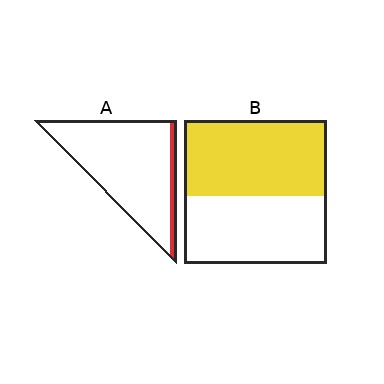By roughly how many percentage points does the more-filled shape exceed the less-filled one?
By roughly 45 percentage points (B over A).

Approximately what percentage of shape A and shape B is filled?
A is approximately 10% and B is approximately 55%.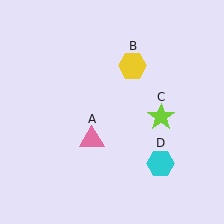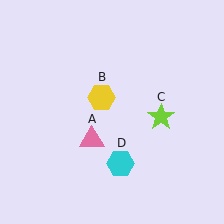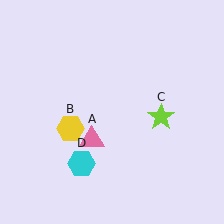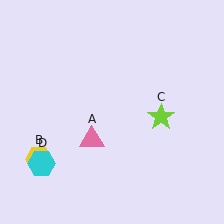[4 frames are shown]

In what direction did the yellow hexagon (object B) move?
The yellow hexagon (object B) moved down and to the left.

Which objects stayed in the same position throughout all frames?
Pink triangle (object A) and lime star (object C) remained stationary.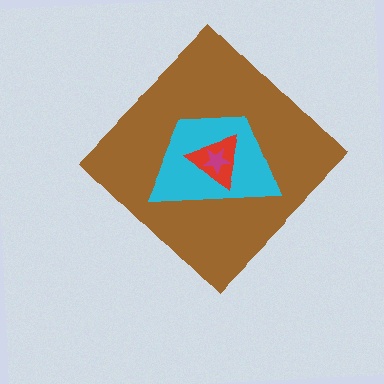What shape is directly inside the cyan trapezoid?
The red triangle.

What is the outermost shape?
The brown diamond.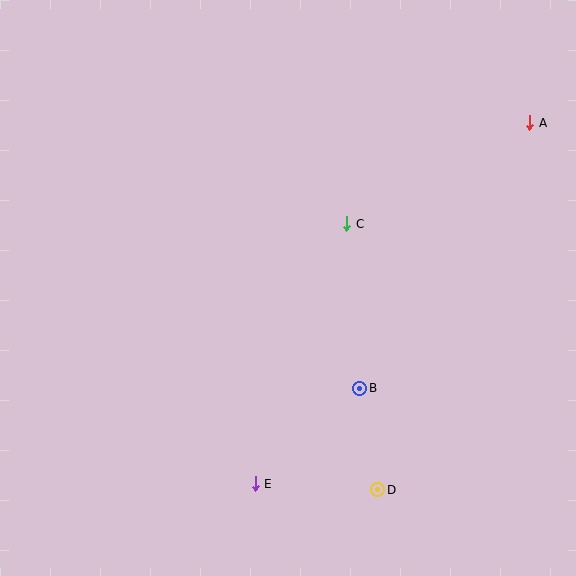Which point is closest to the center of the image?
Point C at (347, 224) is closest to the center.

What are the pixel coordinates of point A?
Point A is at (530, 123).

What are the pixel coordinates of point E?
Point E is at (255, 484).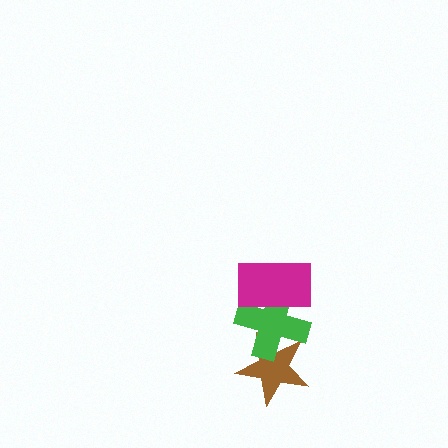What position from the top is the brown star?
The brown star is 3rd from the top.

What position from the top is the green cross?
The green cross is 2nd from the top.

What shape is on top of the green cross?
The magenta rectangle is on top of the green cross.